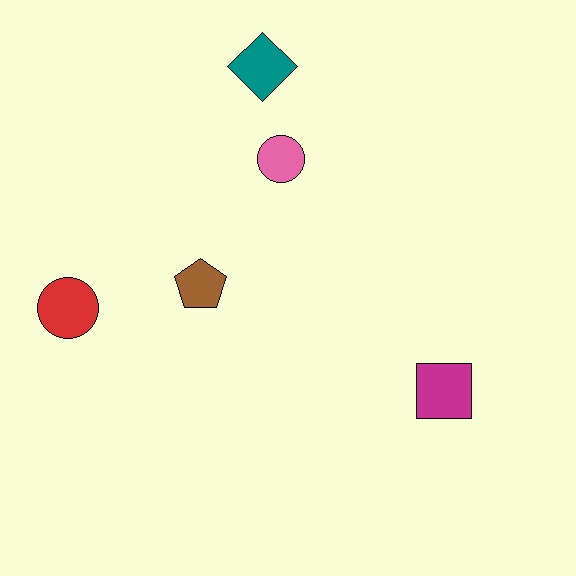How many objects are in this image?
There are 5 objects.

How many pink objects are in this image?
There is 1 pink object.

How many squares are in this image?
There is 1 square.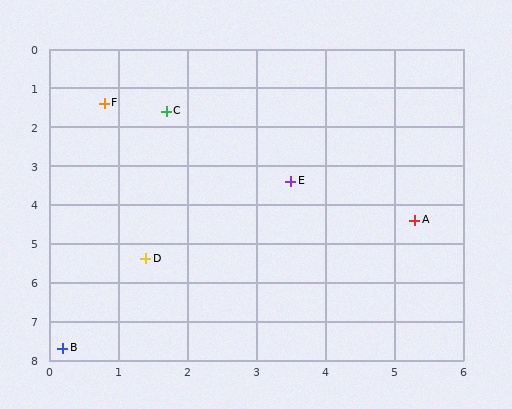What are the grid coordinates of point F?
Point F is at approximately (0.8, 1.4).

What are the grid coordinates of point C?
Point C is at approximately (1.7, 1.6).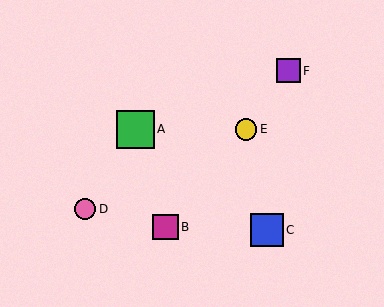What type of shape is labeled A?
Shape A is a green square.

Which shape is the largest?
The green square (labeled A) is the largest.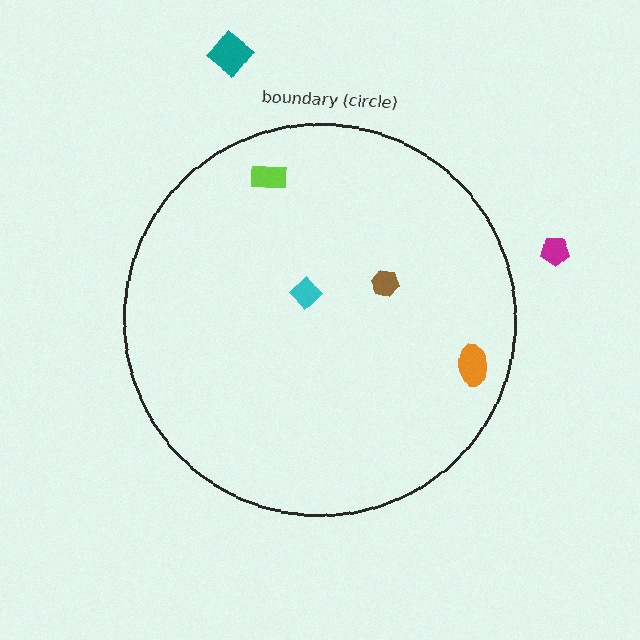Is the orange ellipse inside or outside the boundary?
Inside.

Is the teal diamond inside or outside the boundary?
Outside.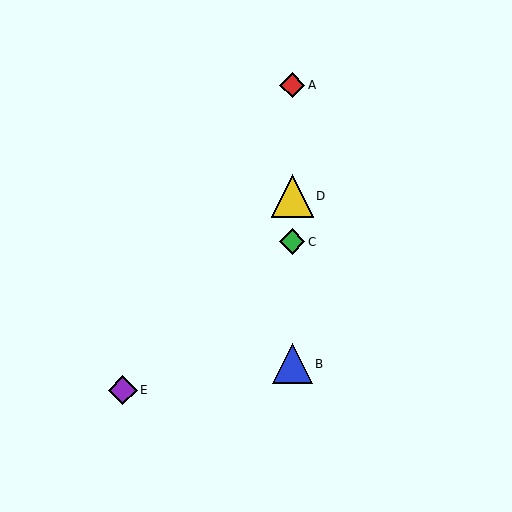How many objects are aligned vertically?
4 objects (A, B, C, D) are aligned vertically.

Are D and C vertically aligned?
Yes, both are at x≈292.